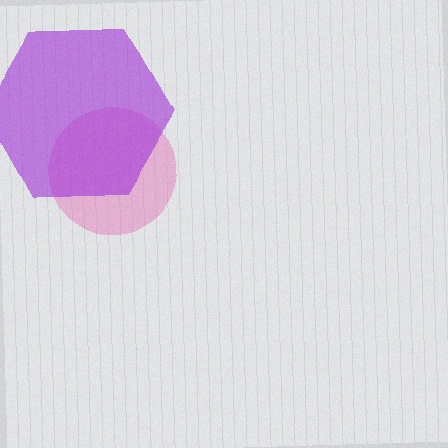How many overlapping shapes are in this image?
There are 2 overlapping shapes in the image.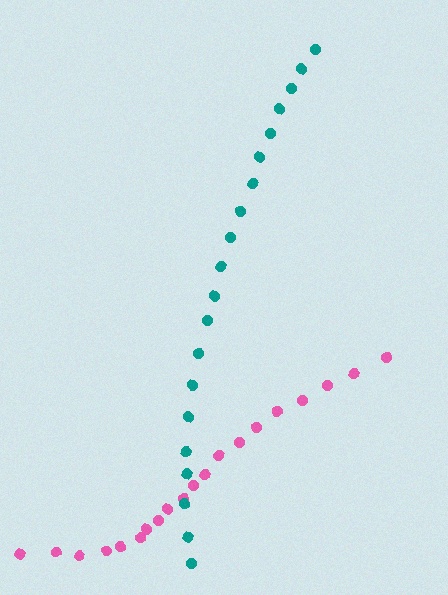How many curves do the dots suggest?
There are 2 distinct paths.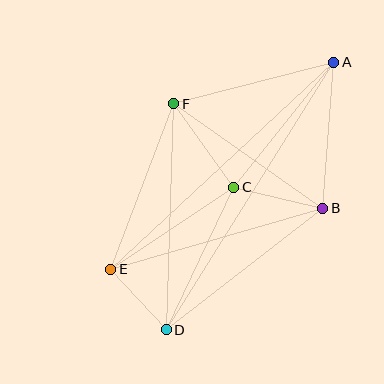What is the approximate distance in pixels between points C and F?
The distance between C and F is approximately 103 pixels.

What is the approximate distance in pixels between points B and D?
The distance between B and D is approximately 198 pixels.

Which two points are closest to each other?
Points D and E are closest to each other.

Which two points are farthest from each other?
Points A and D are farthest from each other.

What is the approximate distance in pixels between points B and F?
The distance between B and F is approximately 182 pixels.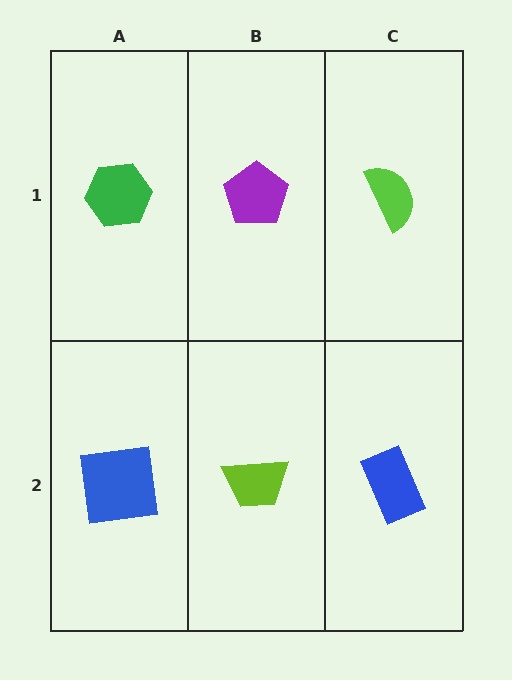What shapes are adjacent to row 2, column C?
A lime semicircle (row 1, column C), a lime trapezoid (row 2, column B).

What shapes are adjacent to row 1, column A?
A blue square (row 2, column A), a purple pentagon (row 1, column B).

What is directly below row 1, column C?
A blue rectangle.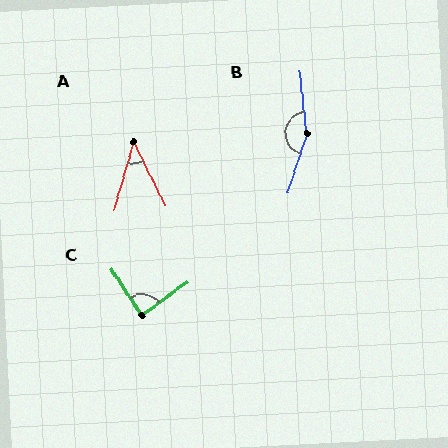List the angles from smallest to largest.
A (42°), C (87°), B (155°).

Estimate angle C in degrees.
Approximately 87 degrees.